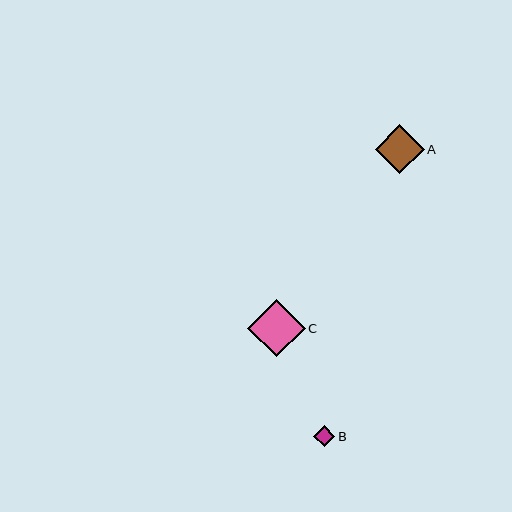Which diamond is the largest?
Diamond C is the largest with a size of approximately 57 pixels.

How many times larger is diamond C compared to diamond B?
Diamond C is approximately 2.7 times the size of diamond B.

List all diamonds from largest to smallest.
From largest to smallest: C, A, B.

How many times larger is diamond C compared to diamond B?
Diamond C is approximately 2.7 times the size of diamond B.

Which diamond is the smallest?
Diamond B is the smallest with a size of approximately 21 pixels.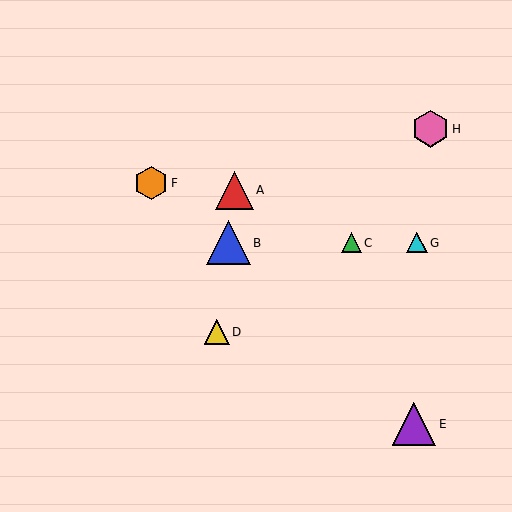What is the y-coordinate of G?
Object G is at y≈243.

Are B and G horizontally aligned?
Yes, both are at y≈243.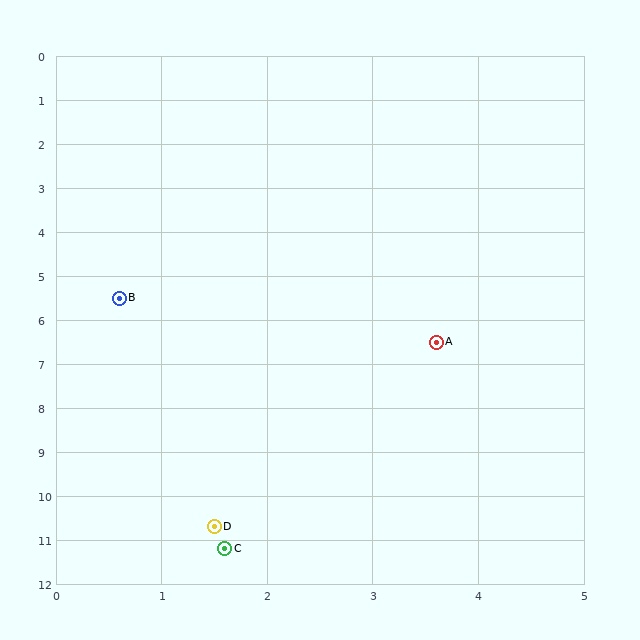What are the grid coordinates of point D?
Point D is at approximately (1.5, 10.7).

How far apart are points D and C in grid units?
Points D and C are about 0.5 grid units apart.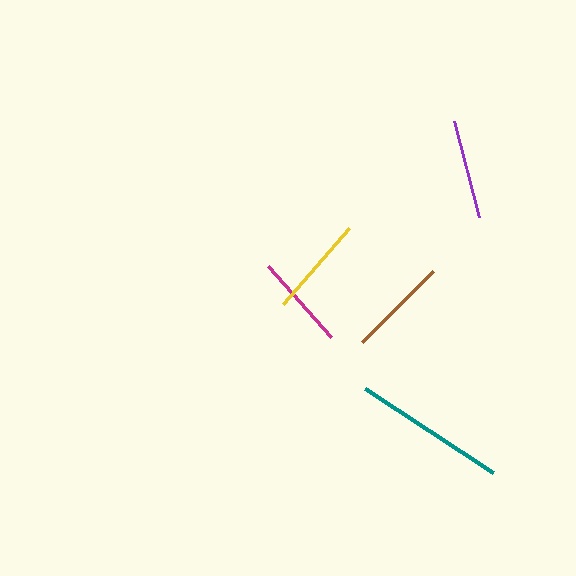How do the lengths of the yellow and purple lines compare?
The yellow and purple lines are approximately the same length.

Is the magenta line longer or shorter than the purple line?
The purple line is longer than the magenta line.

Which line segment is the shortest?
The magenta line is the shortest at approximately 95 pixels.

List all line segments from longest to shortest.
From longest to shortest: teal, brown, yellow, purple, magenta.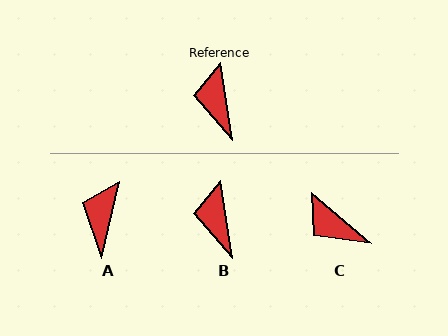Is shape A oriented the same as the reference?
No, it is off by about 22 degrees.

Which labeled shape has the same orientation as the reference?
B.